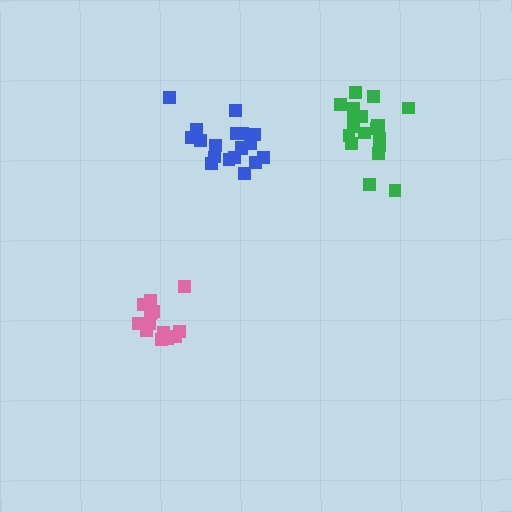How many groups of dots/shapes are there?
There are 3 groups.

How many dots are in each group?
Group 1: 20 dots, Group 2: 14 dots, Group 3: 19 dots (53 total).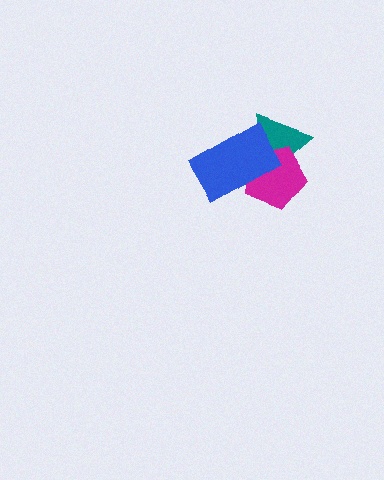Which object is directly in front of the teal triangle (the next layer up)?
The magenta pentagon is directly in front of the teal triangle.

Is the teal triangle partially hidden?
Yes, it is partially covered by another shape.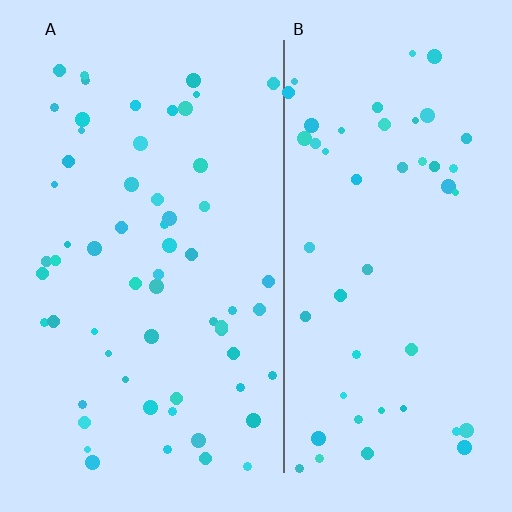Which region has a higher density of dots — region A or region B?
A (the left).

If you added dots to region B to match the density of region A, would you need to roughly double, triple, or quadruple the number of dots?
Approximately double.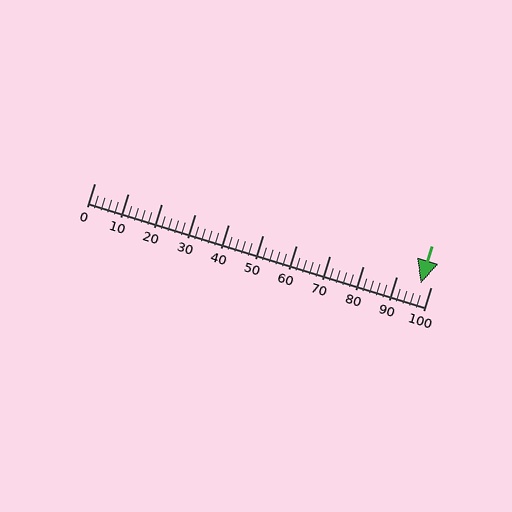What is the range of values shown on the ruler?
The ruler shows values from 0 to 100.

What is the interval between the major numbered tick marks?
The major tick marks are spaced 10 units apart.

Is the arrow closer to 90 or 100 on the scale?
The arrow is closer to 100.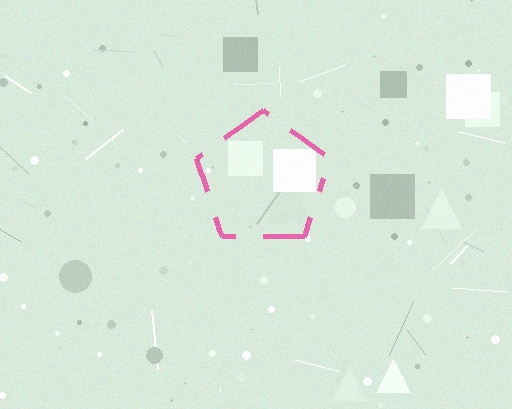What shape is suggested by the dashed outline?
The dashed outline suggests a pentagon.